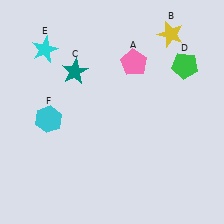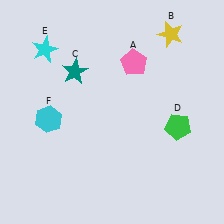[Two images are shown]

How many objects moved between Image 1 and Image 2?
1 object moved between the two images.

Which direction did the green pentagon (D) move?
The green pentagon (D) moved down.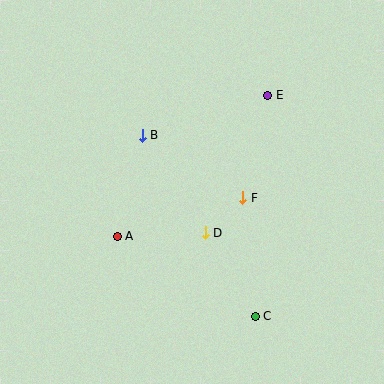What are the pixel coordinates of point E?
Point E is at (268, 95).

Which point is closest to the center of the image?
Point D at (205, 233) is closest to the center.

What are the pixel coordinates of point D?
Point D is at (205, 233).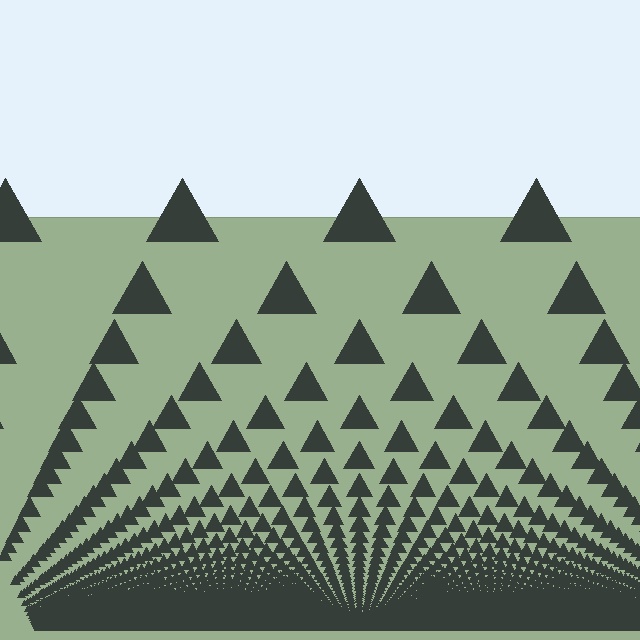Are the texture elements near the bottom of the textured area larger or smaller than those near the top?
Smaller. The gradient is inverted — elements near the bottom are smaller and denser.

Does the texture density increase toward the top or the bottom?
Density increases toward the bottom.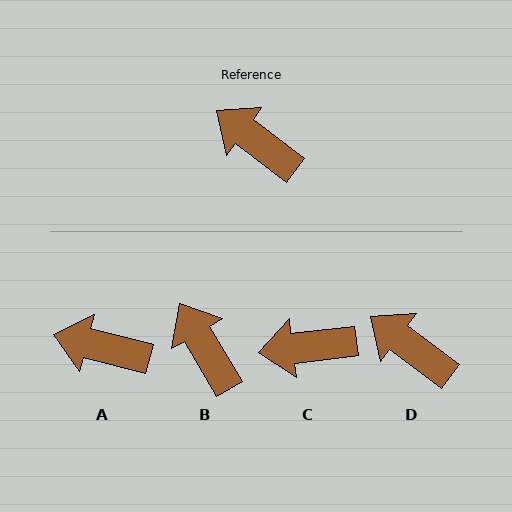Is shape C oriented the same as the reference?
No, it is off by about 44 degrees.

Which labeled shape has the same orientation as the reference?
D.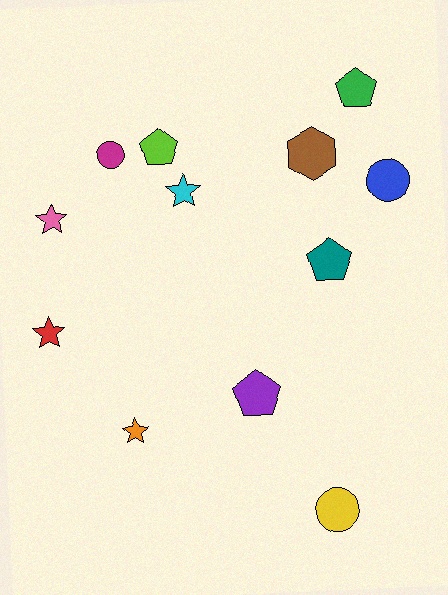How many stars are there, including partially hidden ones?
There are 4 stars.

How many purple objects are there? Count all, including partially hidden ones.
There is 1 purple object.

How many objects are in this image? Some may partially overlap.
There are 12 objects.